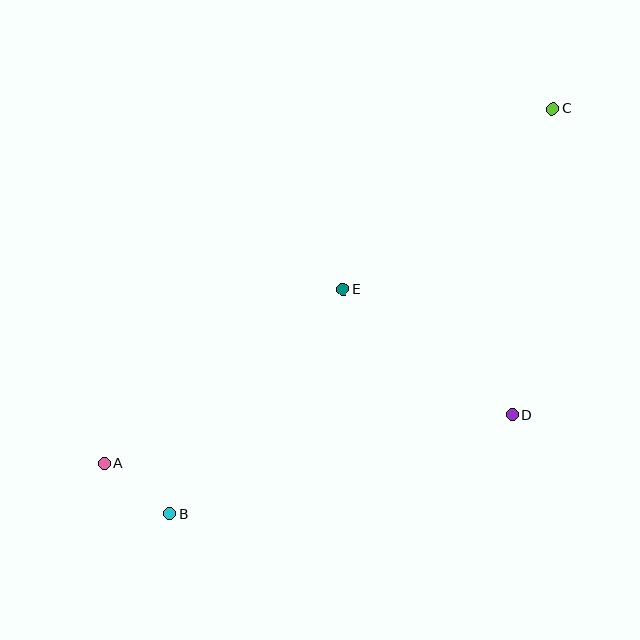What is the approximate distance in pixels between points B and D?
The distance between B and D is approximately 357 pixels.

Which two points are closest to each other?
Points A and B are closest to each other.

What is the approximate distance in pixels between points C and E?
The distance between C and E is approximately 277 pixels.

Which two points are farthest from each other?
Points A and C are farthest from each other.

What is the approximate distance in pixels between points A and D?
The distance between A and D is approximately 411 pixels.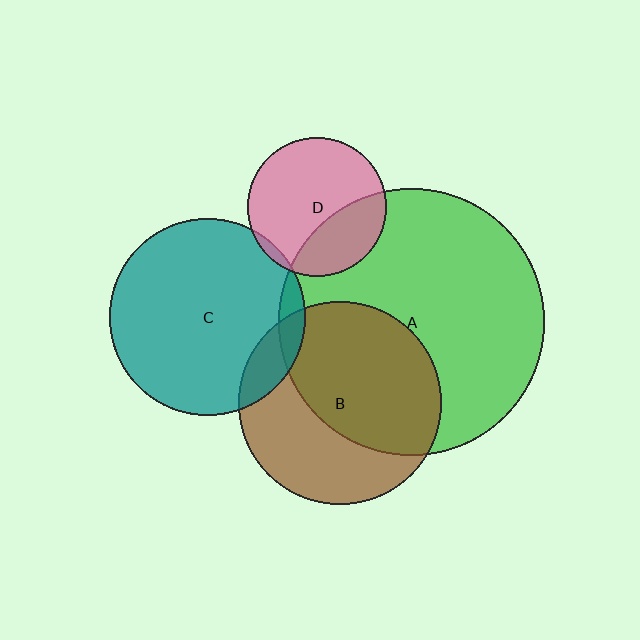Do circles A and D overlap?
Yes.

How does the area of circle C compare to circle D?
Approximately 2.0 times.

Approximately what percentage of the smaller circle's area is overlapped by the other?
Approximately 30%.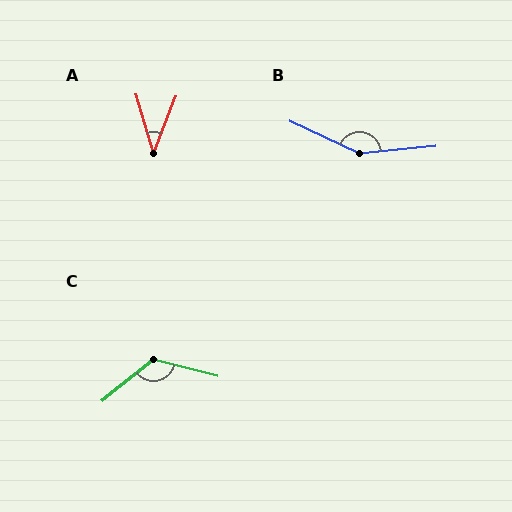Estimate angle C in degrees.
Approximately 127 degrees.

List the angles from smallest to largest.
A (37°), C (127°), B (150°).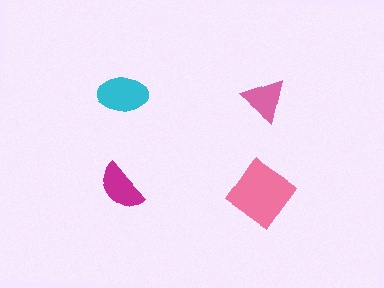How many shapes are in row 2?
2 shapes.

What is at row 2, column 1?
A magenta semicircle.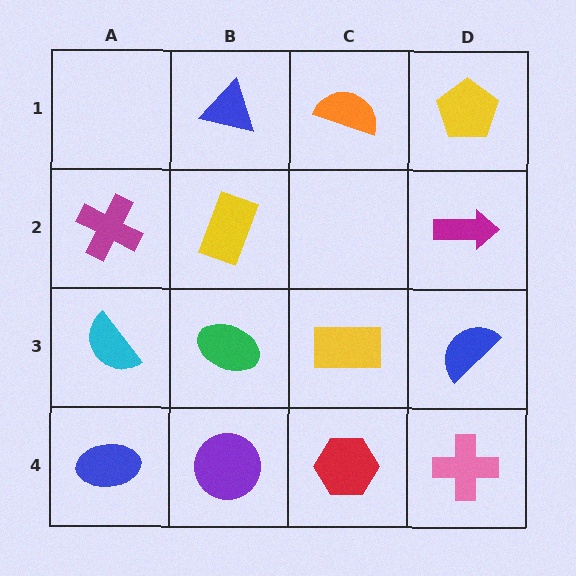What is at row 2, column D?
A magenta arrow.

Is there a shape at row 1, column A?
No, that cell is empty.